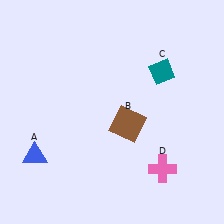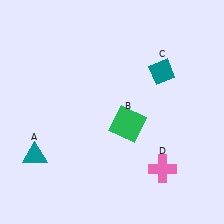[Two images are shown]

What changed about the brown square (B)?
In Image 1, B is brown. In Image 2, it changed to green.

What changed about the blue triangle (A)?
In Image 1, A is blue. In Image 2, it changed to teal.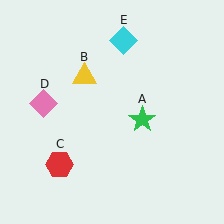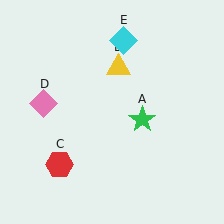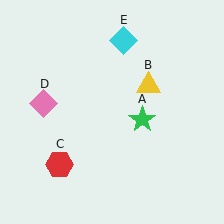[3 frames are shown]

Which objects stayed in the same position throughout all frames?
Green star (object A) and red hexagon (object C) and pink diamond (object D) and cyan diamond (object E) remained stationary.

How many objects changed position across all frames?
1 object changed position: yellow triangle (object B).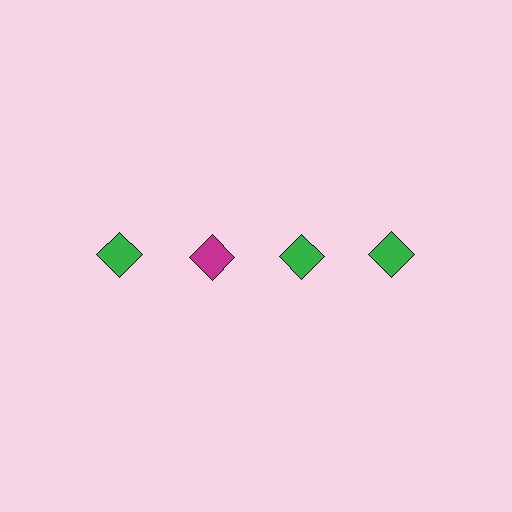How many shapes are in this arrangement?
There are 4 shapes arranged in a grid pattern.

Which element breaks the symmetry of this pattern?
The magenta diamond in the top row, second from left column breaks the symmetry. All other shapes are green diamonds.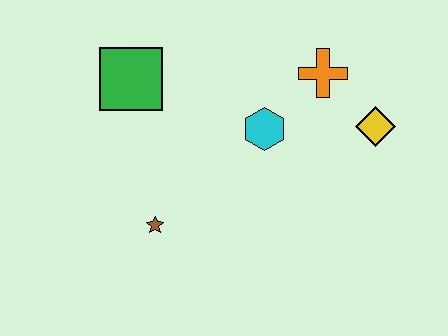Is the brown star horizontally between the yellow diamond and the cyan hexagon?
No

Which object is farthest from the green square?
The yellow diamond is farthest from the green square.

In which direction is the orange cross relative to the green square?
The orange cross is to the right of the green square.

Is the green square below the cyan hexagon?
No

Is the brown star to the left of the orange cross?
Yes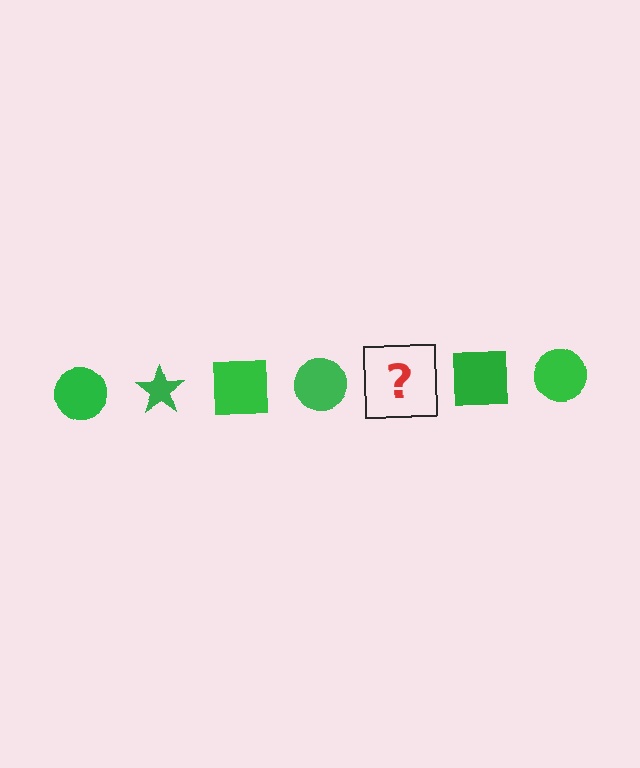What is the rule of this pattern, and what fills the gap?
The rule is that the pattern cycles through circle, star, square shapes in green. The gap should be filled with a green star.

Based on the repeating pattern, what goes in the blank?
The blank should be a green star.